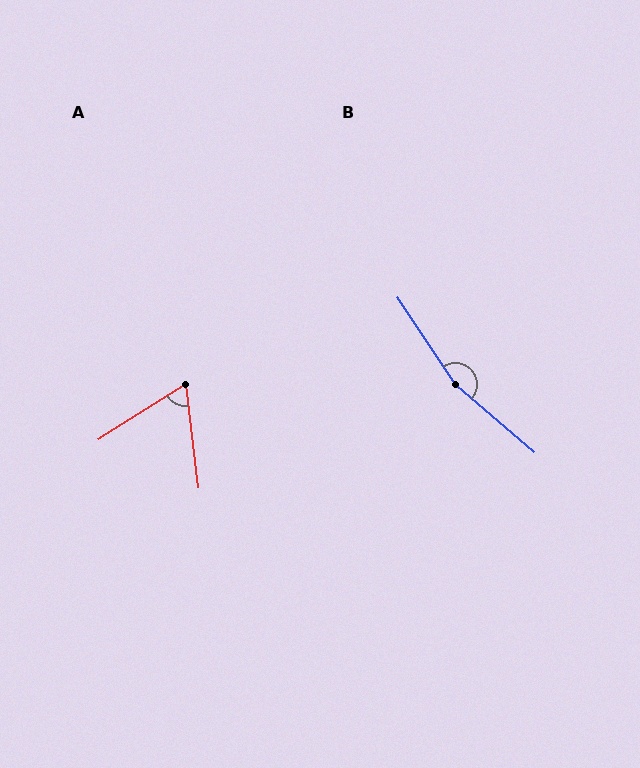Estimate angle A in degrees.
Approximately 65 degrees.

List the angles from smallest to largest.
A (65°), B (164°).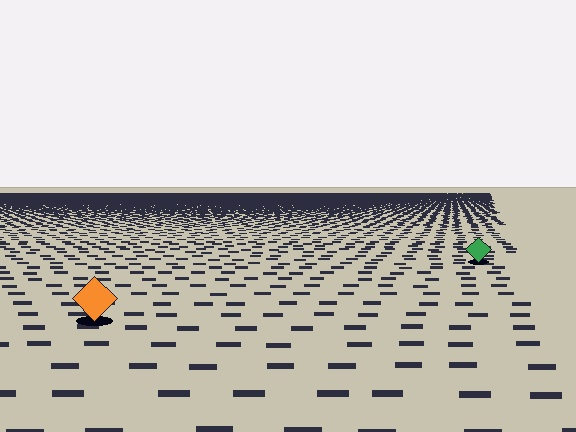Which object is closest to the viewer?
The orange diamond is closest. The texture marks near it are larger and more spread out.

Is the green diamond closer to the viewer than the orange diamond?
No. The orange diamond is closer — you can tell from the texture gradient: the ground texture is coarser near it.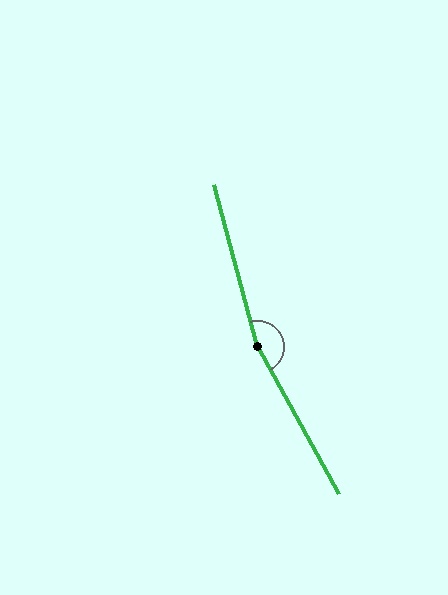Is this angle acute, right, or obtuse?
It is obtuse.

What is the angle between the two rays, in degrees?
Approximately 166 degrees.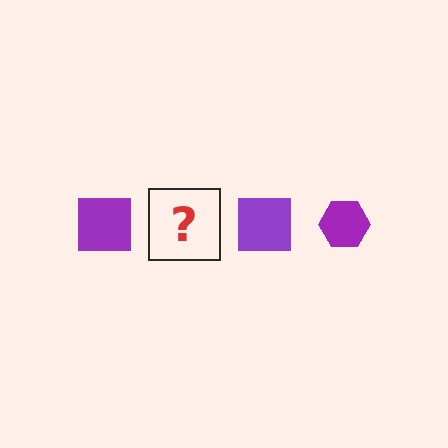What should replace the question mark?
The question mark should be replaced with a purple hexagon.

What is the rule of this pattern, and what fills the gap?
The rule is that the pattern cycles through square, hexagon shapes in purple. The gap should be filled with a purple hexagon.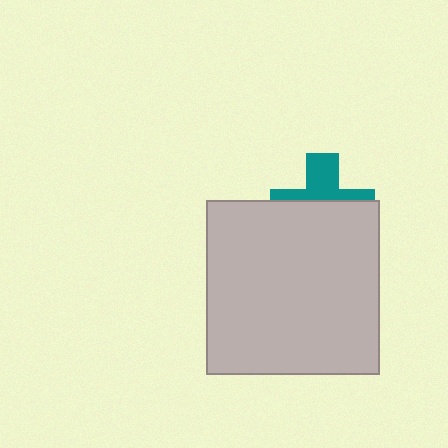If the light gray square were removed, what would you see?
You would see the complete teal cross.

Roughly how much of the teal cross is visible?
A small part of it is visible (roughly 39%).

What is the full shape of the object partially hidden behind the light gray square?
The partially hidden object is a teal cross.